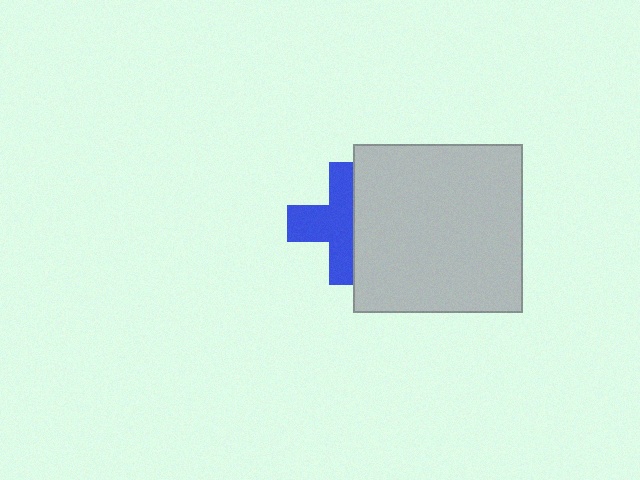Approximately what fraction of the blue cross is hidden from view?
Roughly 42% of the blue cross is hidden behind the light gray square.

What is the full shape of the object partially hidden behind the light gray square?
The partially hidden object is a blue cross.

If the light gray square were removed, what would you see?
You would see the complete blue cross.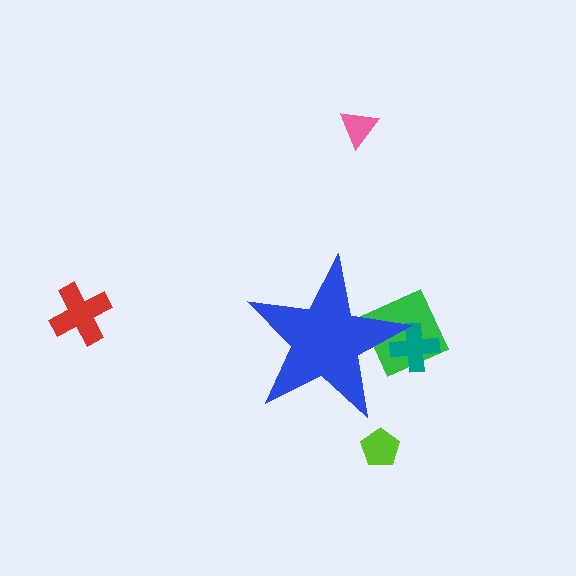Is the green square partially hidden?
Yes, the green square is partially hidden behind the blue star.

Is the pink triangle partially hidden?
No, the pink triangle is fully visible.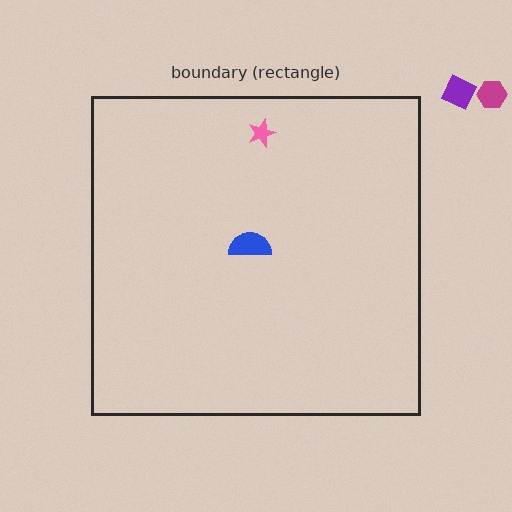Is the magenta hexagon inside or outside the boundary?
Outside.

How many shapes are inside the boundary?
2 inside, 2 outside.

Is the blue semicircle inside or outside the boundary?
Inside.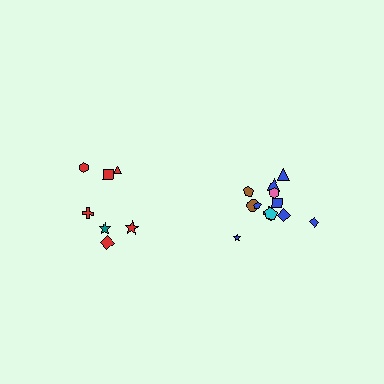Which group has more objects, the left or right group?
The right group.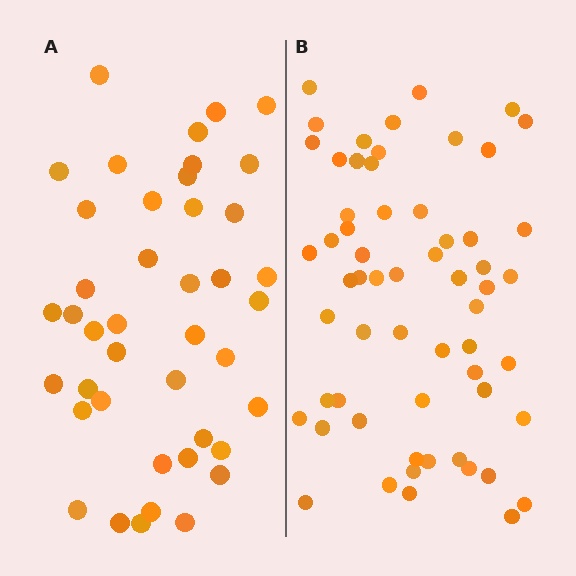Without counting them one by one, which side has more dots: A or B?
Region B (the right region) has more dots.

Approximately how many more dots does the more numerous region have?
Region B has approximately 20 more dots than region A.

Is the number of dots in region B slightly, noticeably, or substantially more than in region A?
Region B has noticeably more, but not dramatically so. The ratio is roughly 1.4 to 1.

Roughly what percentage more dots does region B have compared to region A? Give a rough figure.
About 45% more.